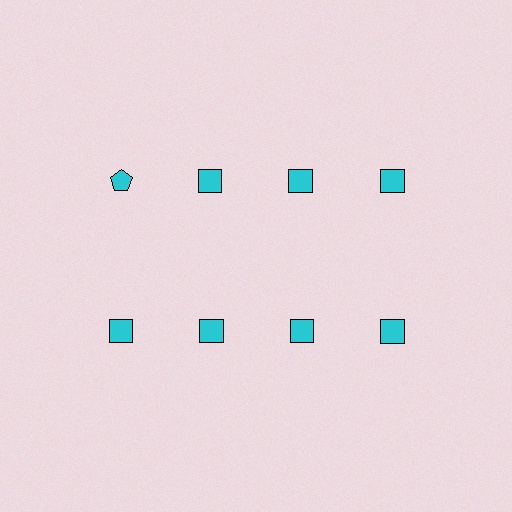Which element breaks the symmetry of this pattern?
The cyan pentagon in the top row, leftmost column breaks the symmetry. All other shapes are cyan squares.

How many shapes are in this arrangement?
There are 8 shapes arranged in a grid pattern.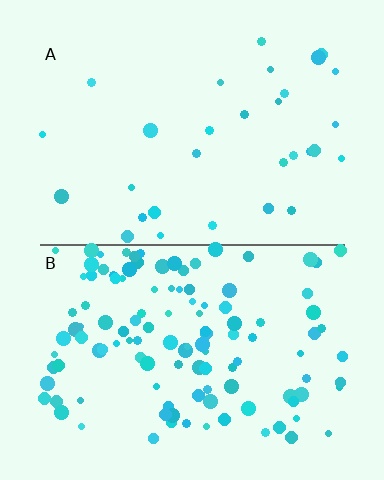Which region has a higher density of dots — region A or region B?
B (the bottom).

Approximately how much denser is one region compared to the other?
Approximately 4.0× — region B over region A.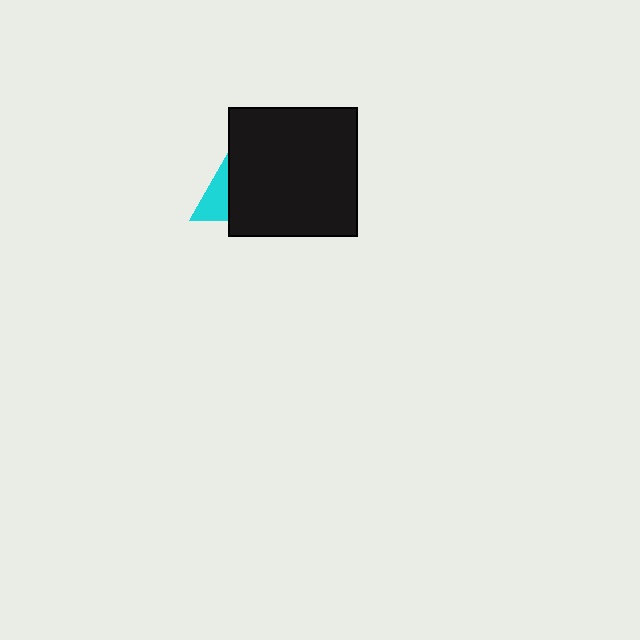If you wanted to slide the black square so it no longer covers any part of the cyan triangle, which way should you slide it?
Slide it right — that is the most direct way to separate the two shapes.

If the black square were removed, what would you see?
You would see the complete cyan triangle.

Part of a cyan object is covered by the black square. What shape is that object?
It is a triangle.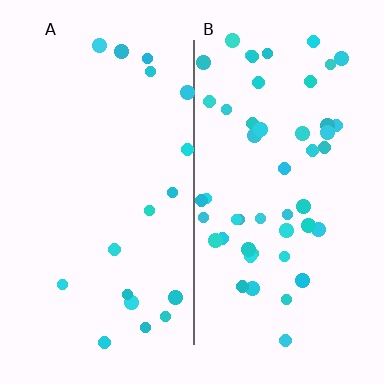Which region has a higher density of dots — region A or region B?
B (the right).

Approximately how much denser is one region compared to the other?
Approximately 2.8× — region B over region A.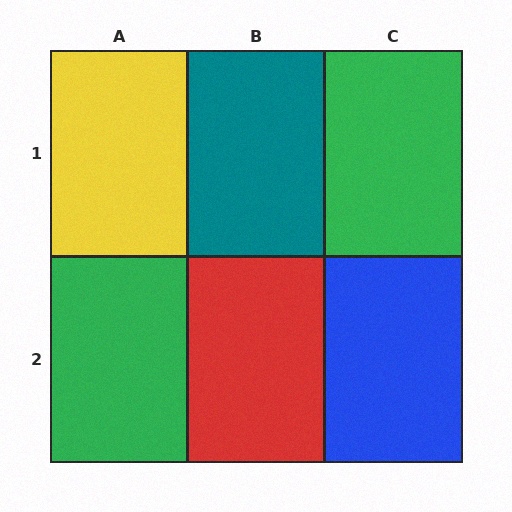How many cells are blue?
1 cell is blue.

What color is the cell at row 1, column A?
Yellow.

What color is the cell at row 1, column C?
Green.